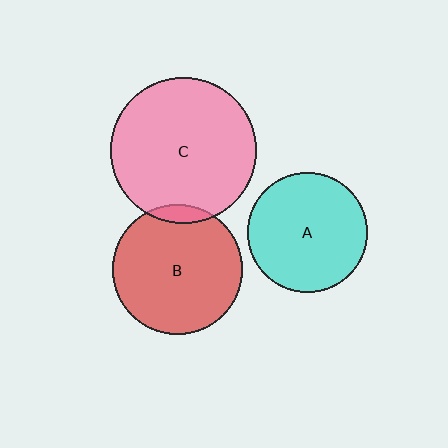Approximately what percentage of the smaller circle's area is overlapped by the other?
Approximately 5%.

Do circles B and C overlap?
Yes.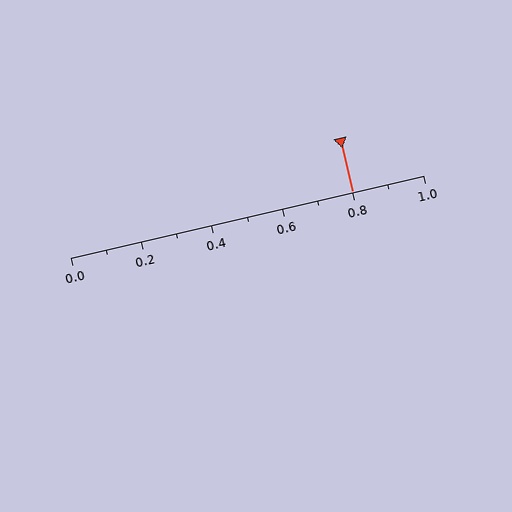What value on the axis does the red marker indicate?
The marker indicates approximately 0.8.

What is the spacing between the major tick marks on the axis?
The major ticks are spaced 0.2 apart.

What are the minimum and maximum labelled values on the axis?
The axis runs from 0.0 to 1.0.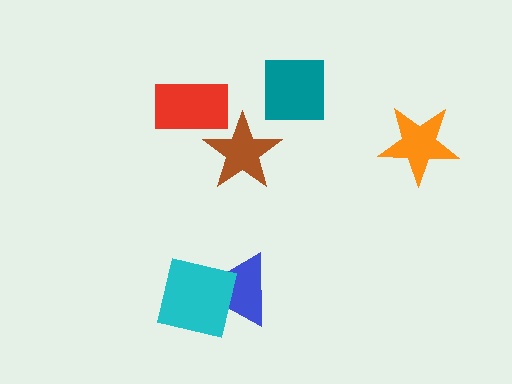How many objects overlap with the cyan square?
1 object overlaps with the cyan square.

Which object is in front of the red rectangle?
The brown star is in front of the red rectangle.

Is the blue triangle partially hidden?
Yes, it is partially covered by another shape.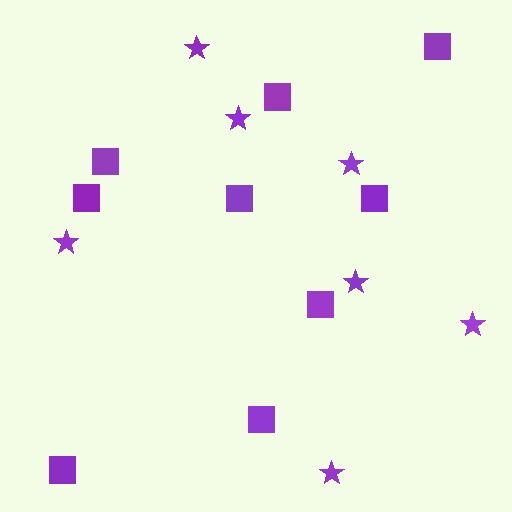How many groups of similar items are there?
There are 2 groups: one group of squares (9) and one group of stars (7).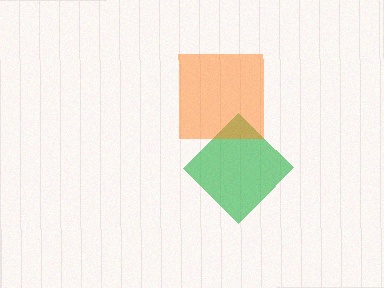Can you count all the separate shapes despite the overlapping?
Yes, there are 2 separate shapes.